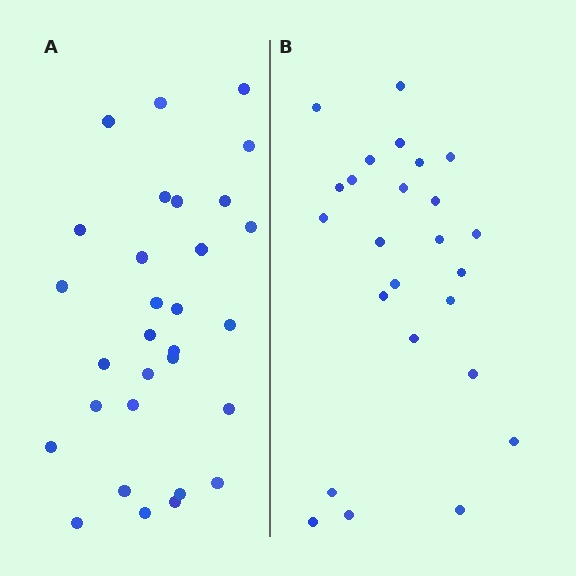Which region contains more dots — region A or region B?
Region A (the left region) has more dots.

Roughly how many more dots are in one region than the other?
Region A has about 5 more dots than region B.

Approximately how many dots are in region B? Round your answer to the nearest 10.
About 20 dots. (The exact count is 25, which rounds to 20.)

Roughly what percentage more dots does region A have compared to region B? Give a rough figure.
About 20% more.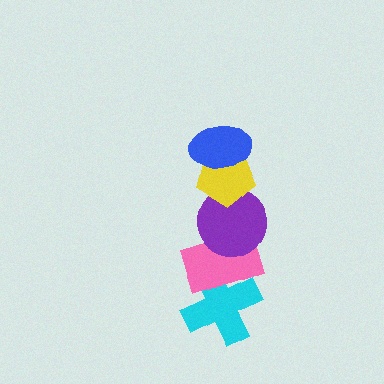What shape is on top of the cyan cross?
The pink rectangle is on top of the cyan cross.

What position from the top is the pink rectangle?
The pink rectangle is 4th from the top.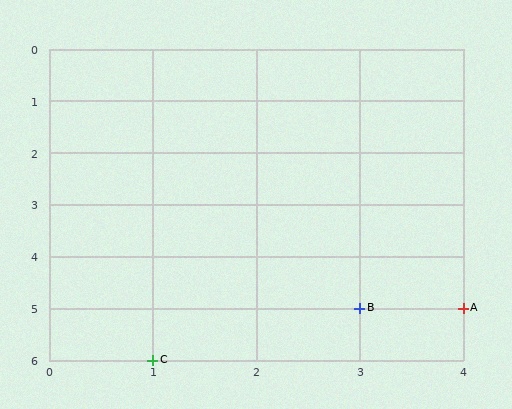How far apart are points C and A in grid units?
Points C and A are 3 columns and 1 row apart (about 3.2 grid units diagonally).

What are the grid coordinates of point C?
Point C is at grid coordinates (1, 6).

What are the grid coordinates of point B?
Point B is at grid coordinates (3, 5).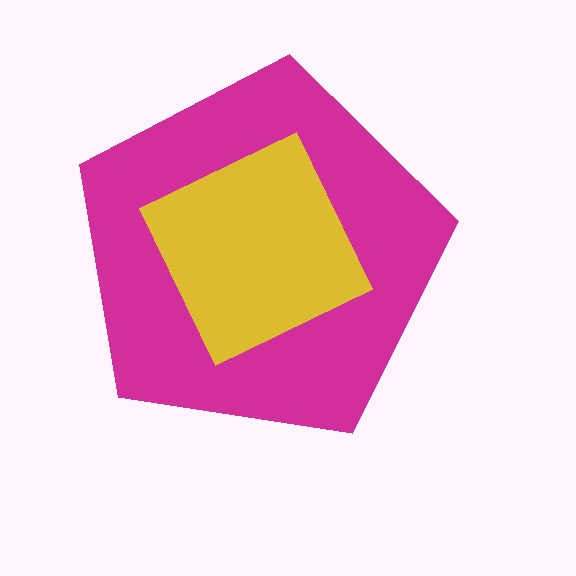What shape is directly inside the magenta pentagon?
The yellow square.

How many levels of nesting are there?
2.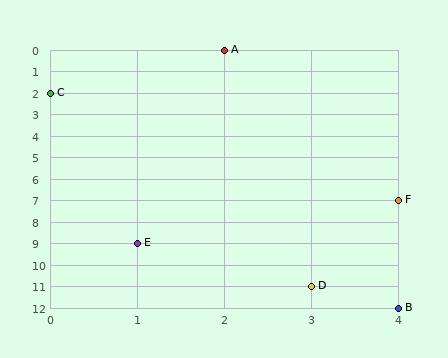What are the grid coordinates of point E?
Point E is at grid coordinates (1, 9).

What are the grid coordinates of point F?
Point F is at grid coordinates (4, 7).